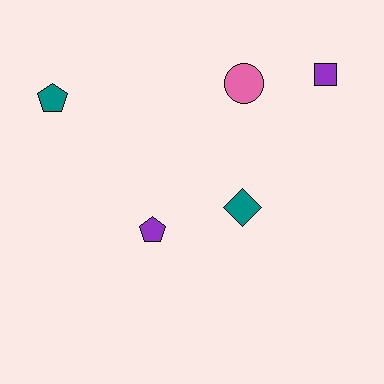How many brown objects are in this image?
There are no brown objects.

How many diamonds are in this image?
There is 1 diamond.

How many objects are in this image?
There are 5 objects.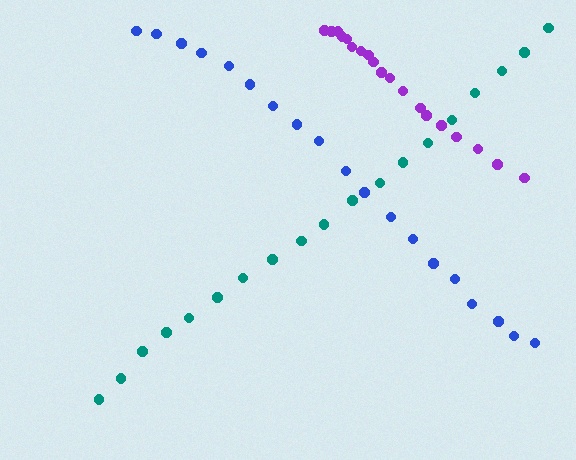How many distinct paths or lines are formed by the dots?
There are 3 distinct paths.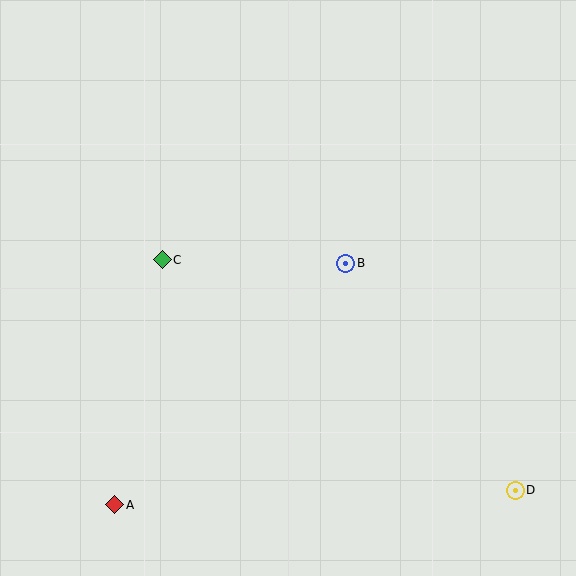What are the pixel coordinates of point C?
Point C is at (162, 260).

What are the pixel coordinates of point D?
Point D is at (515, 490).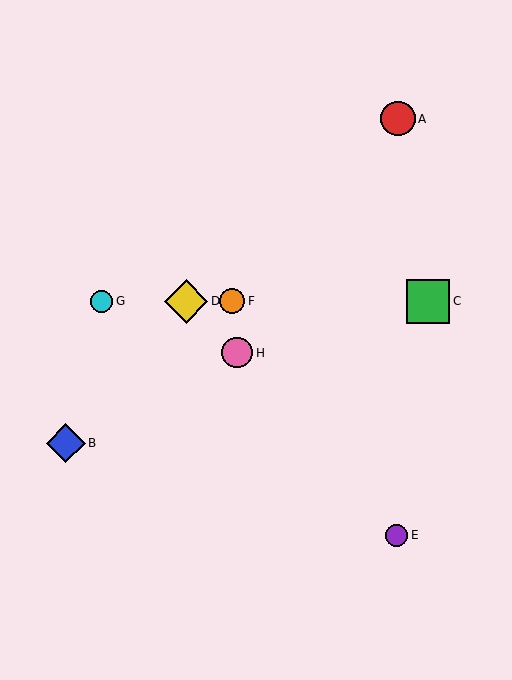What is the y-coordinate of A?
Object A is at y≈119.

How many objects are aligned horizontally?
4 objects (C, D, F, G) are aligned horizontally.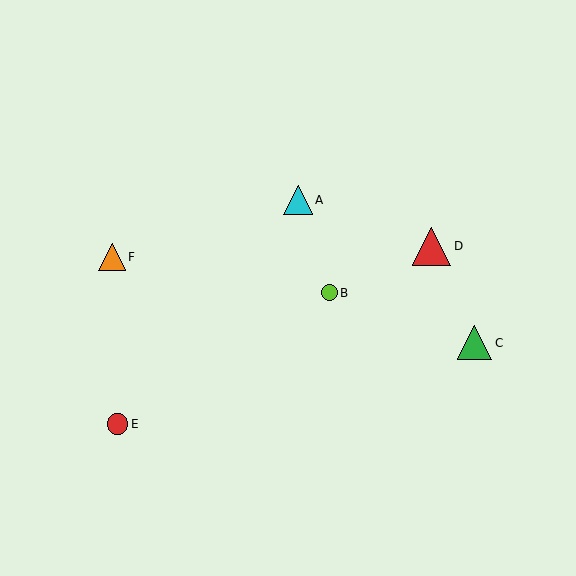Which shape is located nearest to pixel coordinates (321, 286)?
The lime circle (labeled B) at (330, 293) is nearest to that location.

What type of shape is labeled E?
Shape E is a red circle.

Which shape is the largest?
The red triangle (labeled D) is the largest.